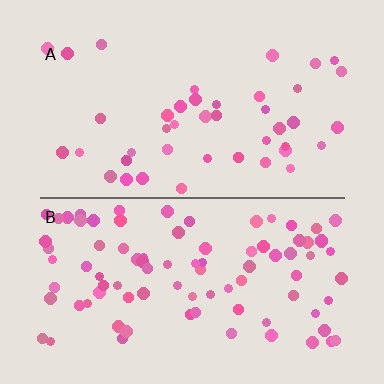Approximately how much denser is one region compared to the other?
Approximately 2.1× — region B over region A.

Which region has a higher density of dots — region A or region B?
B (the bottom).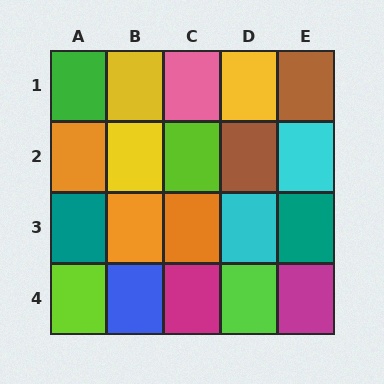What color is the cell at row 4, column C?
Magenta.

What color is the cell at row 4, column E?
Magenta.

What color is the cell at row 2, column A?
Orange.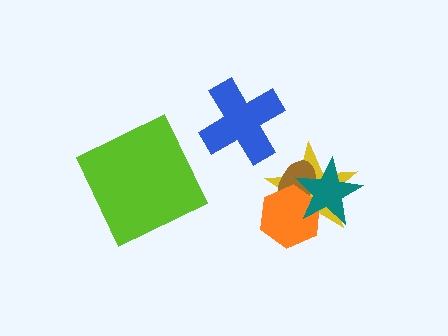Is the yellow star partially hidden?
Yes, it is partially covered by another shape.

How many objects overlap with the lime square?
0 objects overlap with the lime square.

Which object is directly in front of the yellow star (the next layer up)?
The brown ellipse is directly in front of the yellow star.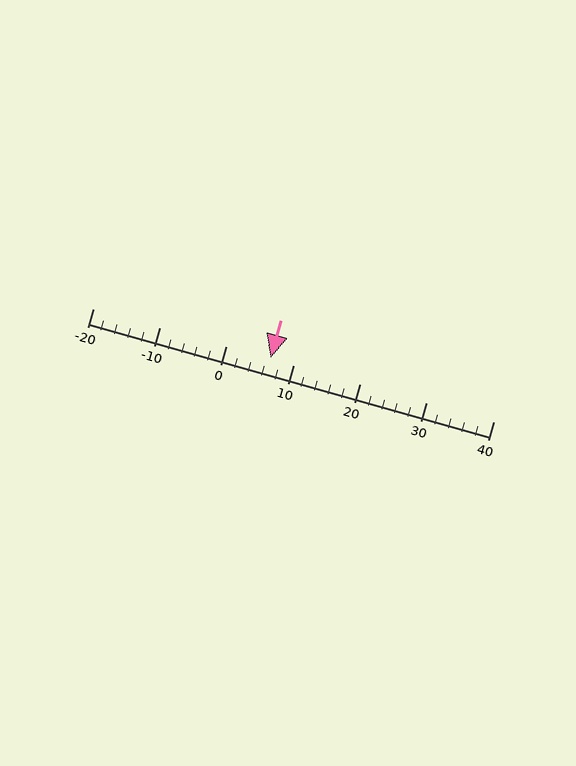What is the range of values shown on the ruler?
The ruler shows values from -20 to 40.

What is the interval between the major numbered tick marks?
The major tick marks are spaced 10 units apart.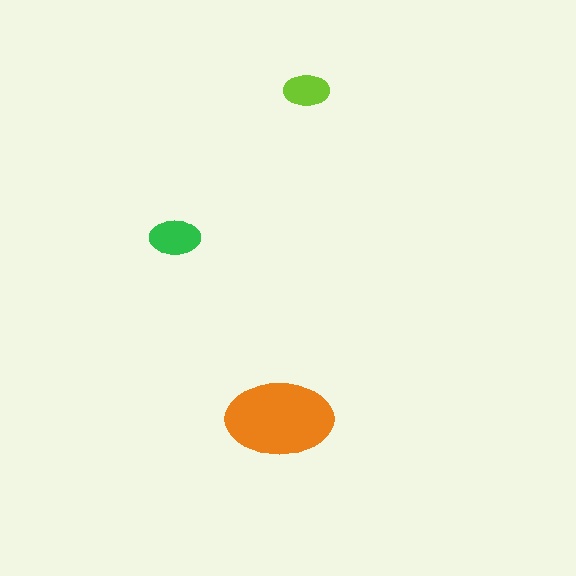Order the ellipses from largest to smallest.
the orange one, the green one, the lime one.